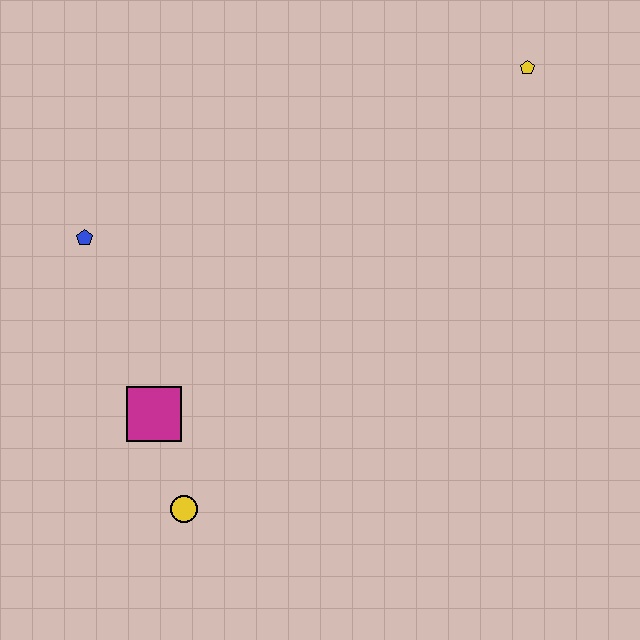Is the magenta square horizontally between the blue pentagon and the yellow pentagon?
Yes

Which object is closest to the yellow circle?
The magenta square is closest to the yellow circle.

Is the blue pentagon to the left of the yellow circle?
Yes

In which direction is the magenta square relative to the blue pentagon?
The magenta square is below the blue pentagon.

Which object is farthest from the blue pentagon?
The yellow pentagon is farthest from the blue pentagon.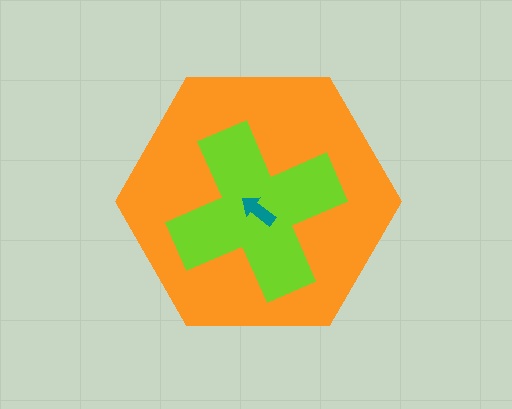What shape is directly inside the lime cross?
The teal arrow.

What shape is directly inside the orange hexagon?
The lime cross.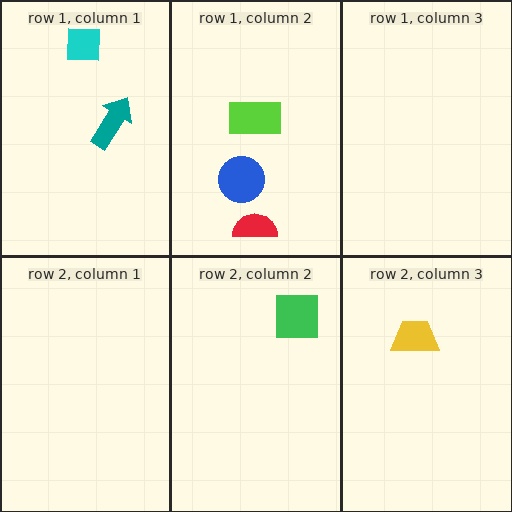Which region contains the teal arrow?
The row 1, column 1 region.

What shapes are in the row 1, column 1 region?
The cyan square, the teal arrow.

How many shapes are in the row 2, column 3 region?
1.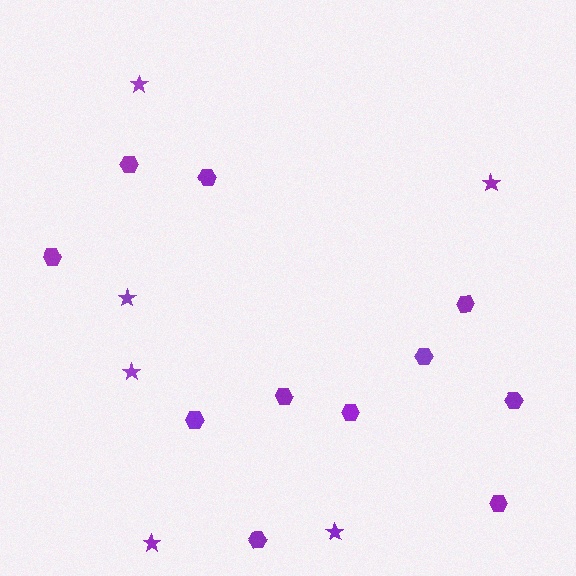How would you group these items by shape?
There are 2 groups: one group of stars (6) and one group of hexagons (11).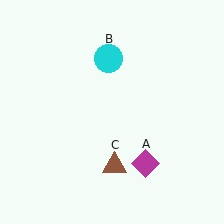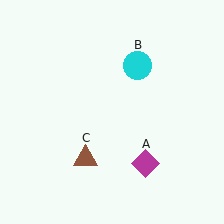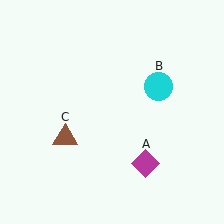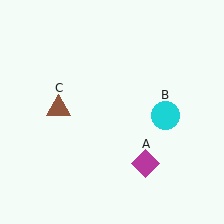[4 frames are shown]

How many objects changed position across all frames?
2 objects changed position: cyan circle (object B), brown triangle (object C).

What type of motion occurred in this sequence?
The cyan circle (object B), brown triangle (object C) rotated clockwise around the center of the scene.